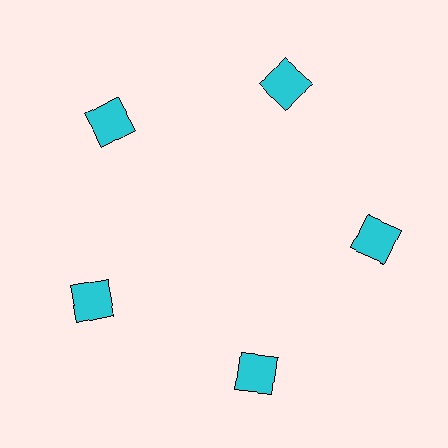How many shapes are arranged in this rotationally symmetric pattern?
There are 5 shapes, arranged in 5 groups of 1.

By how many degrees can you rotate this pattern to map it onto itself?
The pattern maps onto itself every 72 degrees of rotation.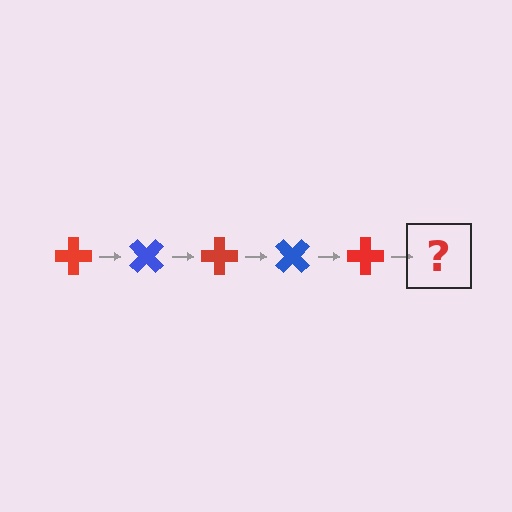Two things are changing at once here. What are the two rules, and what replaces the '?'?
The two rules are that it rotates 45 degrees each step and the color cycles through red and blue. The '?' should be a blue cross, rotated 225 degrees from the start.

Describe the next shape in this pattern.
It should be a blue cross, rotated 225 degrees from the start.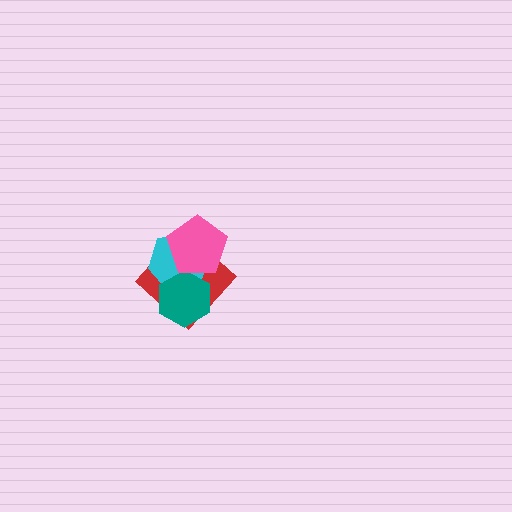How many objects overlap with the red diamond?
3 objects overlap with the red diamond.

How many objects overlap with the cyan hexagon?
3 objects overlap with the cyan hexagon.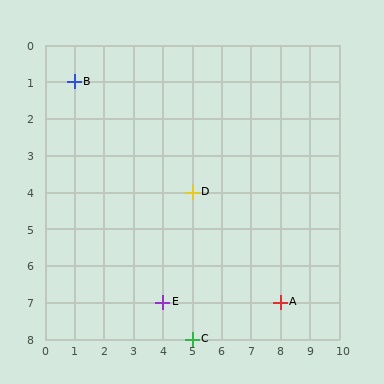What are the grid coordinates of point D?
Point D is at grid coordinates (5, 4).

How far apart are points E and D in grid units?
Points E and D are 1 column and 3 rows apart (about 3.2 grid units diagonally).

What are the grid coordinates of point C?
Point C is at grid coordinates (5, 8).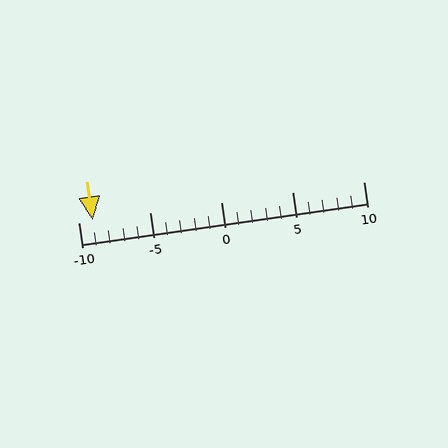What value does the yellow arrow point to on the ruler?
The yellow arrow points to approximately -9.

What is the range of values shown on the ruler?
The ruler shows values from -10 to 10.